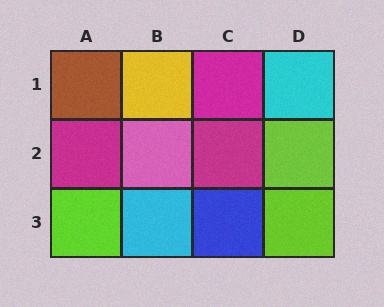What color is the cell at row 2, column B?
Pink.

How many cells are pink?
1 cell is pink.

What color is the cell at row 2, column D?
Lime.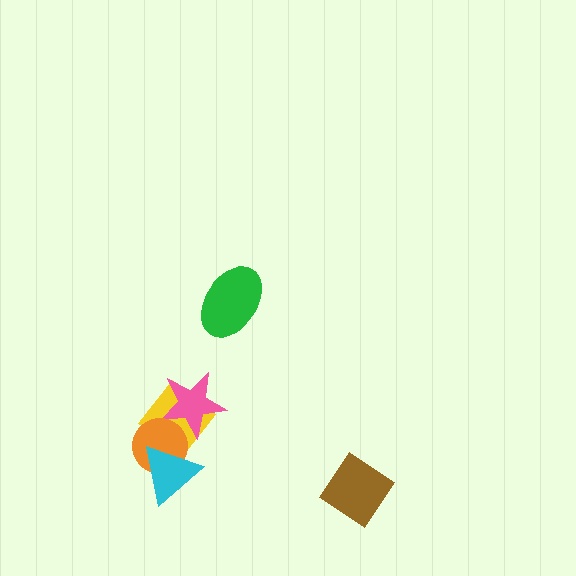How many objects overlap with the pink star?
2 objects overlap with the pink star.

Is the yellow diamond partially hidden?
Yes, it is partially covered by another shape.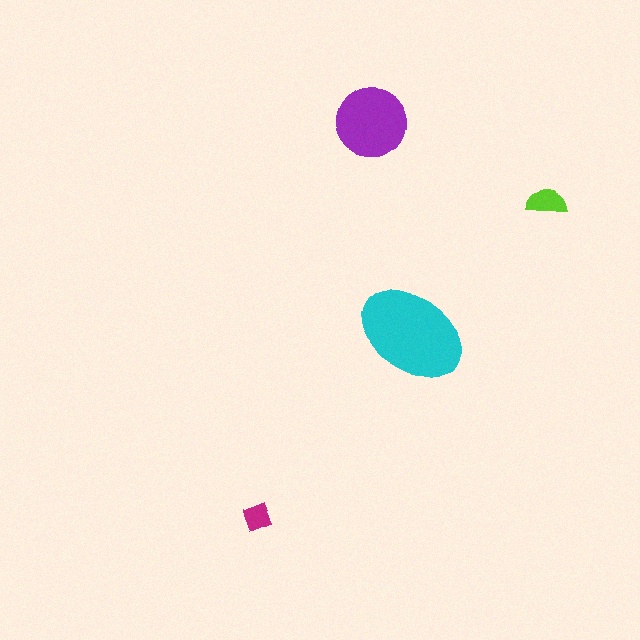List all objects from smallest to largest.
The magenta diamond, the lime semicircle, the purple circle, the cyan ellipse.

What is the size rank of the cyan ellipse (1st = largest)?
1st.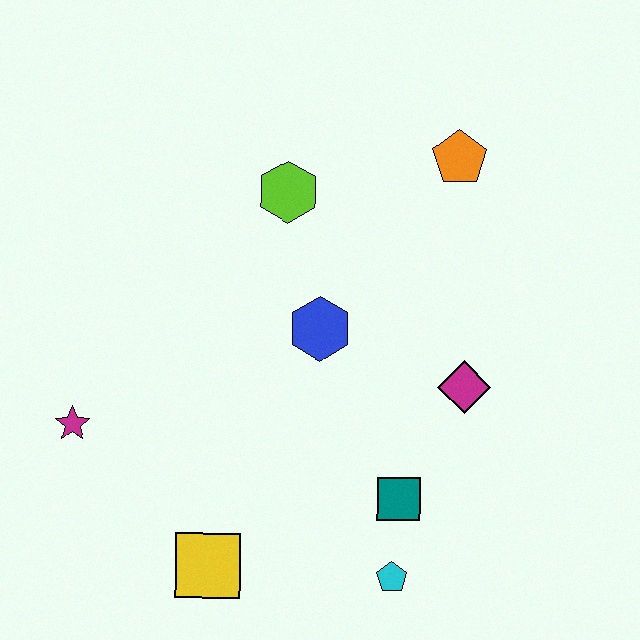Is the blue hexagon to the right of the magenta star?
Yes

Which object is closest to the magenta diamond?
The teal square is closest to the magenta diamond.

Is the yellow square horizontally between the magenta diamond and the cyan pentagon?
No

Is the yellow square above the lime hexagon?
No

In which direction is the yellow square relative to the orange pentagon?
The yellow square is below the orange pentagon.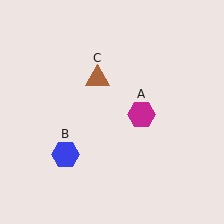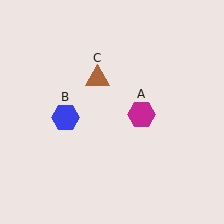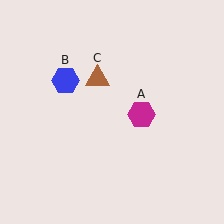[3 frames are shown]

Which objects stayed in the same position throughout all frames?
Magenta hexagon (object A) and brown triangle (object C) remained stationary.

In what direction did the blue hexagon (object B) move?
The blue hexagon (object B) moved up.